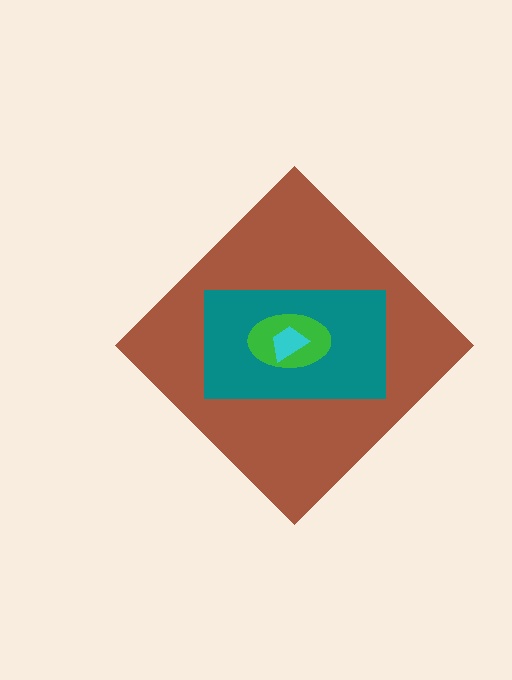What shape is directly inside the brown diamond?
The teal rectangle.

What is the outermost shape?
The brown diamond.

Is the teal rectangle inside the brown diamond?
Yes.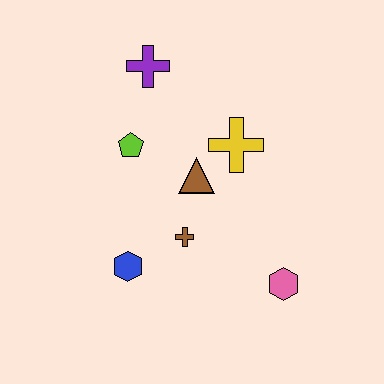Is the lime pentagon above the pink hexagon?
Yes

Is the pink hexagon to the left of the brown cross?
No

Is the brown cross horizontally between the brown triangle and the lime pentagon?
Yes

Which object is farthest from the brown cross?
The purple cross is farthest from the brown cross.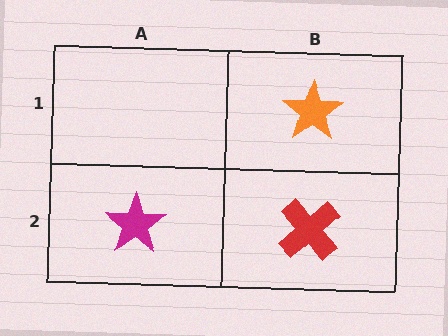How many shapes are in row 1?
1 shape.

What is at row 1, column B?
An orange star.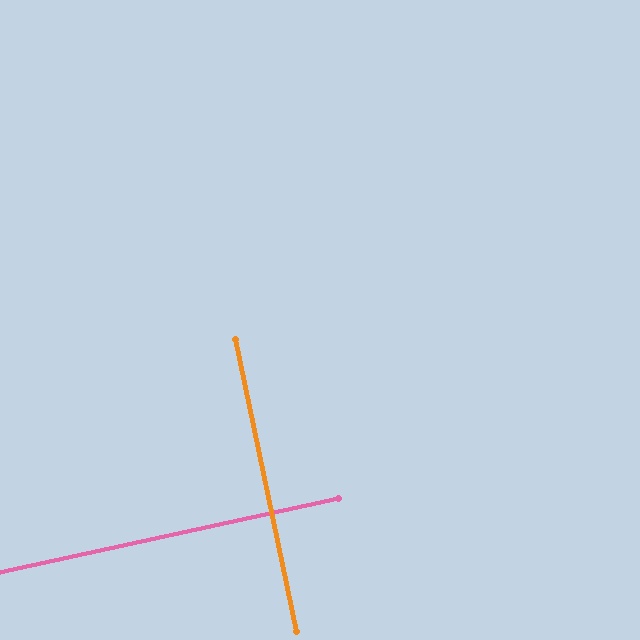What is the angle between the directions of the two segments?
Approximately 89 degrees.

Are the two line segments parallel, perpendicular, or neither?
Perpendicular — they meet at approximately 89°.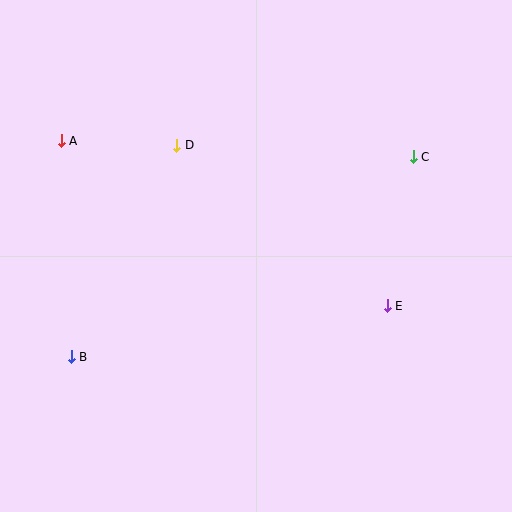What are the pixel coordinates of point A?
Point A is at (61, 141).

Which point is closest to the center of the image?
Point D at (177, 145) is closest to the center.